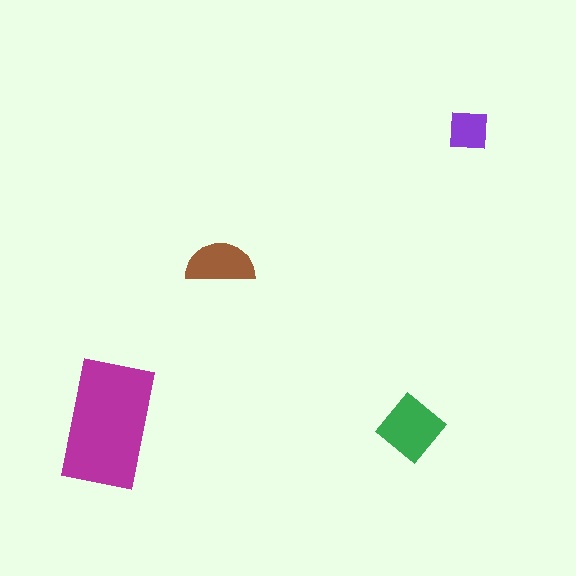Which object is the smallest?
The purple square.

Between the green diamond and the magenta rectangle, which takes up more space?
The magenta rectangle.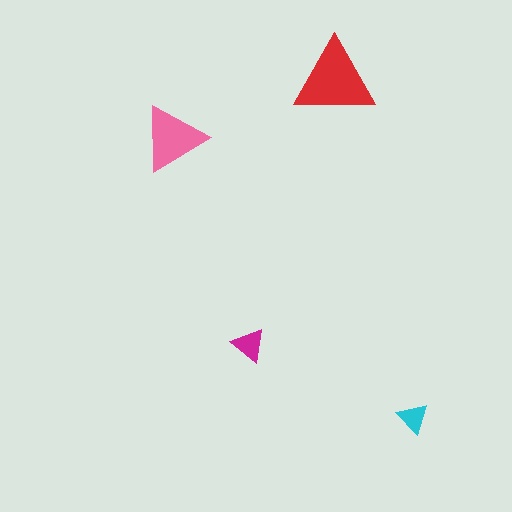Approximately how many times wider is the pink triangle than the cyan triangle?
About 2 times wider.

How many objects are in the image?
There are 4 objects in the image.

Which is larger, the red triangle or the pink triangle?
The red one.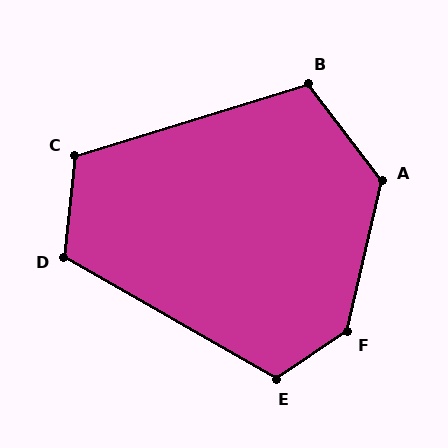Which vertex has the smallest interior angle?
B, at approximately 110 degrees.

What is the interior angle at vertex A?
Approximately 130 degrees (obtuse).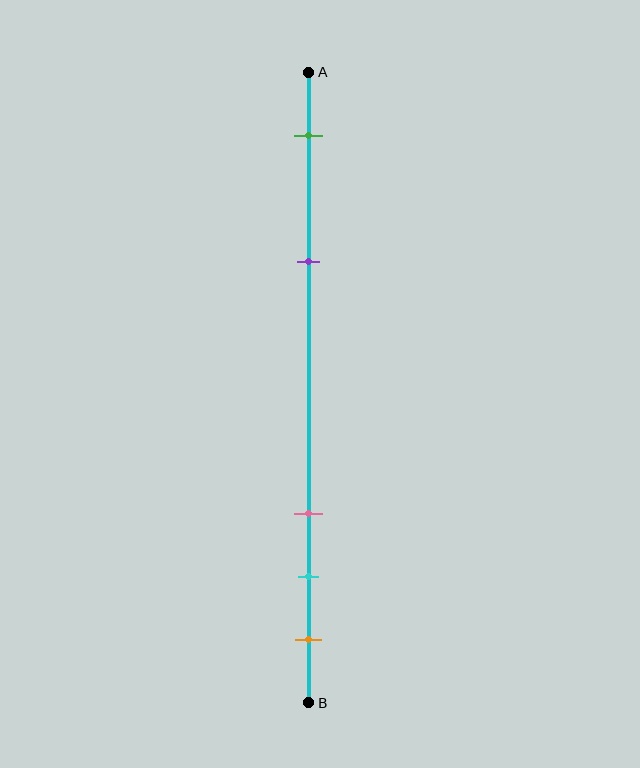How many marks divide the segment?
There are 5 marks dividing the segment.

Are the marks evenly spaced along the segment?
No, the marks are not evenly spaced.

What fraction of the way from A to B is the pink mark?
The pink mark is approximately 70% (0.7) of the way from A to B.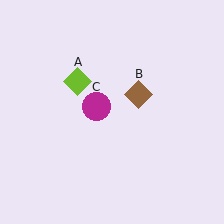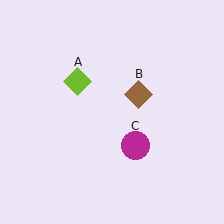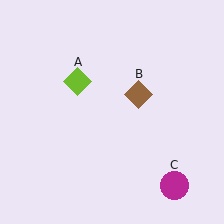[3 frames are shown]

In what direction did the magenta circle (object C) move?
The magenta circle (object C) moved down and to the right.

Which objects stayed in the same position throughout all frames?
Lime diamond (object A) and brown diamond (object B) remained stationary.